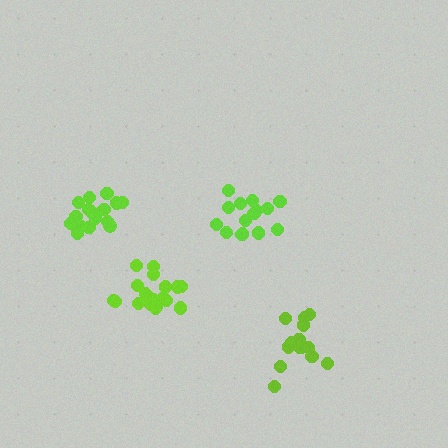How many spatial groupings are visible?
There are 4 spatial groupings.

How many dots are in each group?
Group 1: 17 dots, Group 2: 15 dots, Group 3: 15 dots, Group 4: 19 dots (66 total).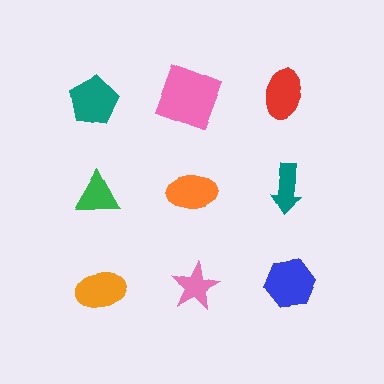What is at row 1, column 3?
A red ellipse.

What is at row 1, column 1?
A teal pentagon.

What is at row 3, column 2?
A pink star.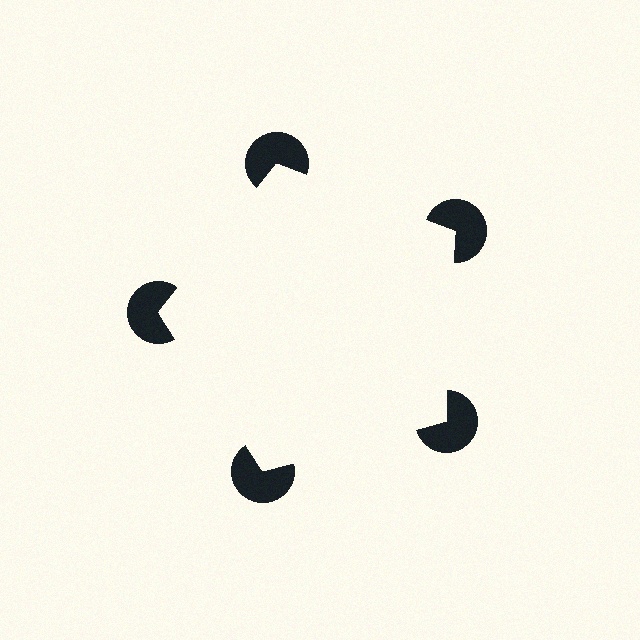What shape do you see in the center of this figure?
An illusory pentagon — its edges are inferred from the aligned wedge cuts in the pac-man discs, not physically drawn.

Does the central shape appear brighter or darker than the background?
It typically appears slightly brighter than the background, even though no actual brightness change is drawn.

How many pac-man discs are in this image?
There are 5 — one at each vertex of the illusory pentagon.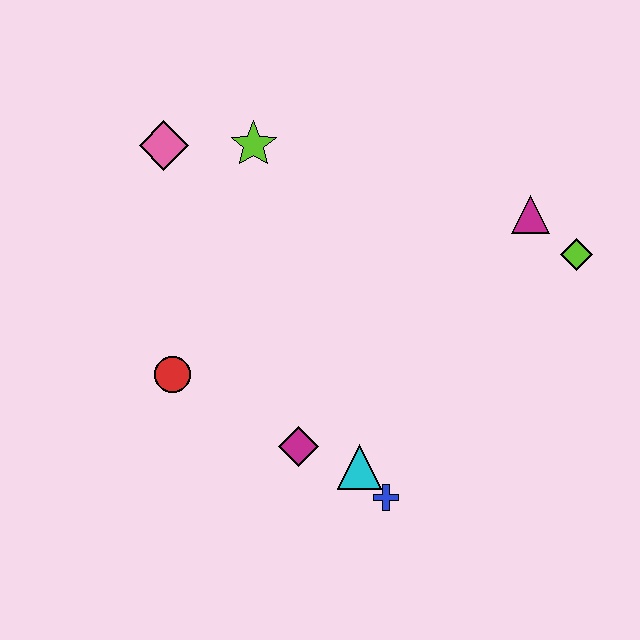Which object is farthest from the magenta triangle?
The red circle is farthest from the magenta triangle.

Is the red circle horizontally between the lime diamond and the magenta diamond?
No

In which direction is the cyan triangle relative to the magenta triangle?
The cyan triangle is below the magenta triangle.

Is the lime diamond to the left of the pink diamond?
No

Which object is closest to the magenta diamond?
The cyan triangle is closest to the magenta diamond.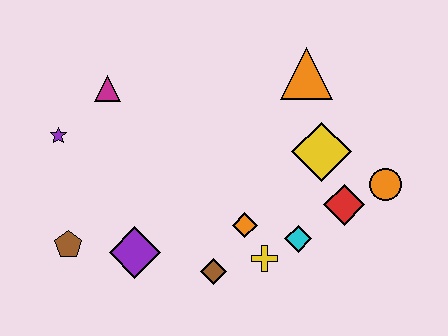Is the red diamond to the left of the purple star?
No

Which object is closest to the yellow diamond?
The red diamond is closest to the yellow diamond.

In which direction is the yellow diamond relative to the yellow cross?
The yellow diamond is above the yellow cross.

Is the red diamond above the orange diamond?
Yes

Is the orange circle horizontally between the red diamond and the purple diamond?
No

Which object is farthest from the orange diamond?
The purple star is farthest from the orange diamond.